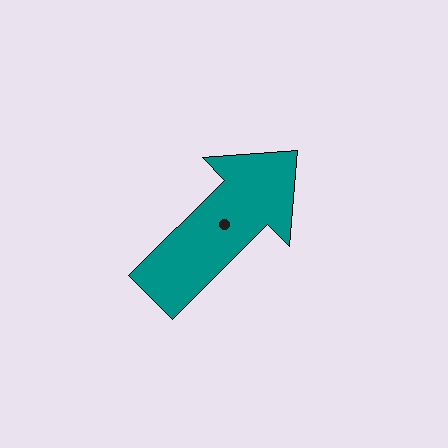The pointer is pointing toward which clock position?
Roughly 2 o'clock.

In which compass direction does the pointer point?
Northeast.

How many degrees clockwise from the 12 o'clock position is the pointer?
Approximately 45 degrees.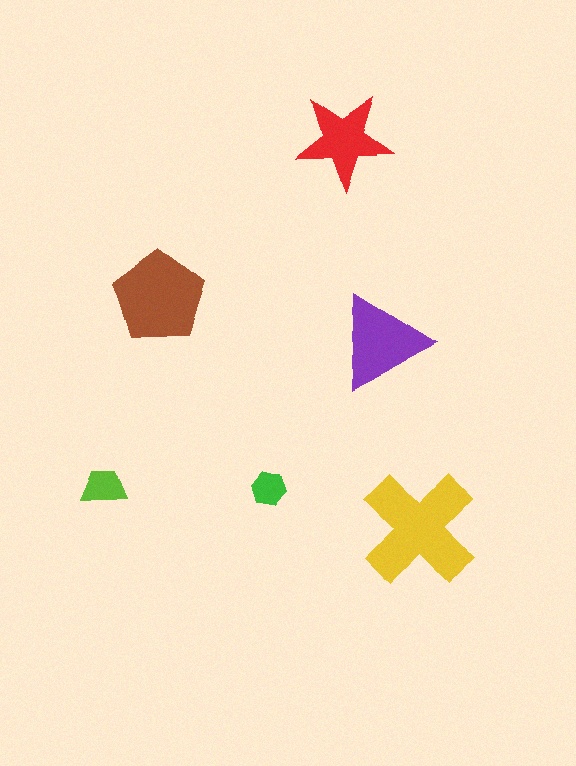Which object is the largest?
The yellow cross.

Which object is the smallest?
The green hexagon.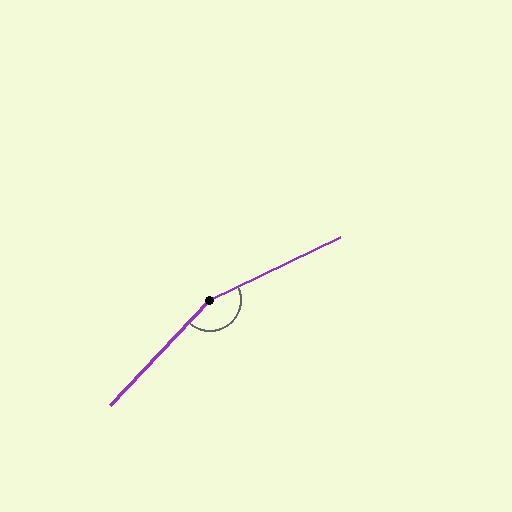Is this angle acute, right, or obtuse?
It is obtuse.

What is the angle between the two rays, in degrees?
Approximately 159 degrees.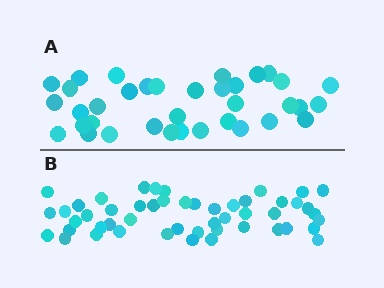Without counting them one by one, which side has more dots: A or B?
Region B (the bottom region) has more dots.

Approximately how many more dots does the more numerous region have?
Region B has approximately 15 more dots than region A.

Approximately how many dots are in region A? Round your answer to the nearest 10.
About 40 dots. (The exact count is 36, which rounds to 40.)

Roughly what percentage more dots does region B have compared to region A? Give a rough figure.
About 40% more.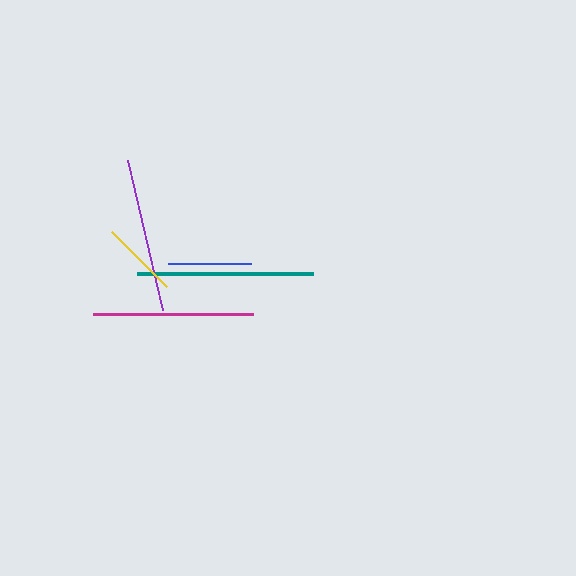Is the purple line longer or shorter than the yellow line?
The purple line is longer than the yellow line.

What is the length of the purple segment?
The purple segment is approximately 154 pixels long.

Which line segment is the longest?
The teal line is the longest at approximately 176 pixels.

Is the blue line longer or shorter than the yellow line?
The blue line is longer than the yellow line.